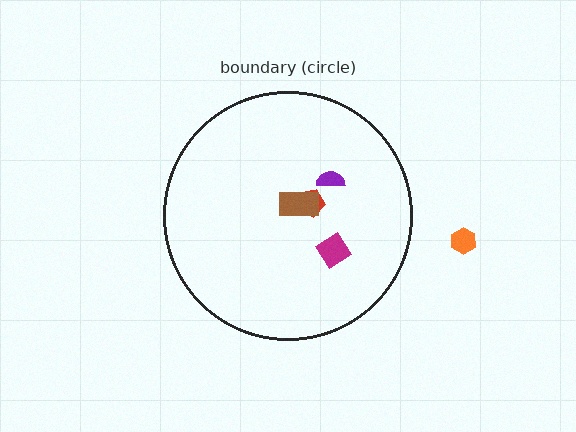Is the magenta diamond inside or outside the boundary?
Inside.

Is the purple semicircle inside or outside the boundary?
Inside.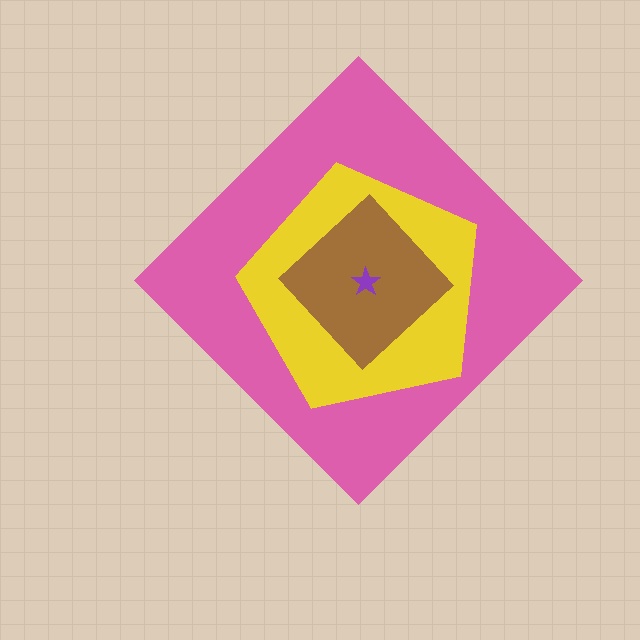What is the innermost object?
The purple star.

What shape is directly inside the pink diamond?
The yellow pentagon.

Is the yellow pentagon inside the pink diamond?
Yes.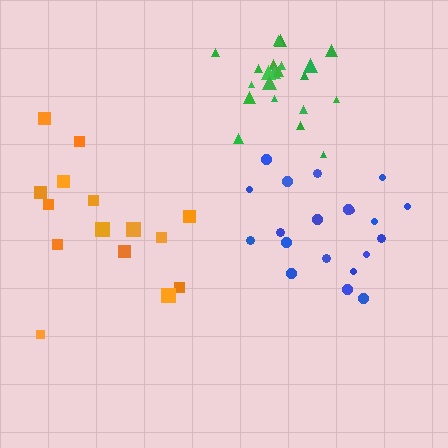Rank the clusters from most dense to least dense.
green, blue, orange.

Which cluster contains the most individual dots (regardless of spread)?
Green (21).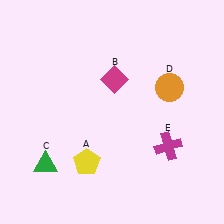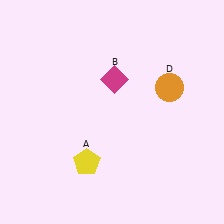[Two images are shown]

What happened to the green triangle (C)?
The green triangle (C) was removed in Image 2. It was in the bottom-left area of Image 1.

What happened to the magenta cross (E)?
The magenta cross (E) was removed in Image 2. It was in the bottom-right area of Image 1.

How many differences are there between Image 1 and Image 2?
There are 2 differences between the two images.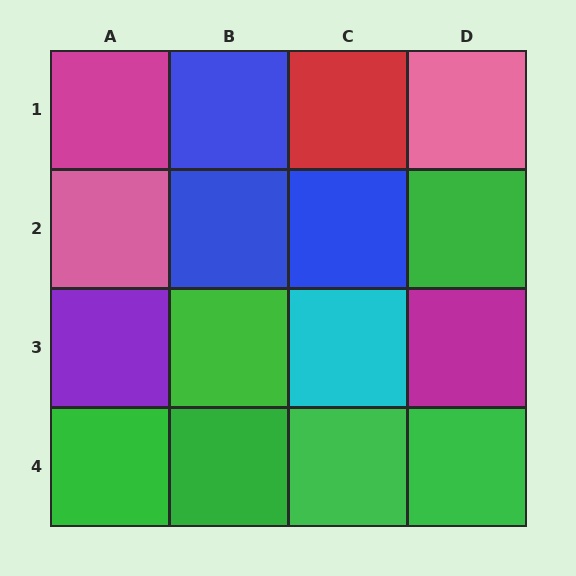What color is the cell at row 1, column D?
Pink.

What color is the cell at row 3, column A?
Purple.